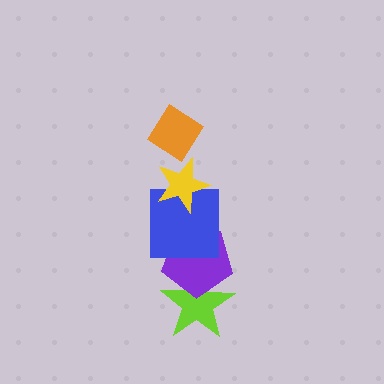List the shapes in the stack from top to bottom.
From top to bottom: the orange diamond, the yellow star, the blue square, the purple pentagon, the lime star.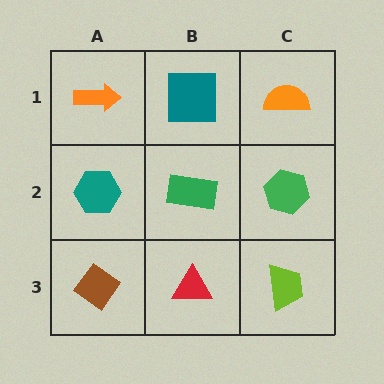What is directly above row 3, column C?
A green hexagon.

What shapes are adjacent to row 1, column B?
A green rectangle (row 2, column B), an orange arrow (row 1, column A), an orange semicircle (row 1, column C).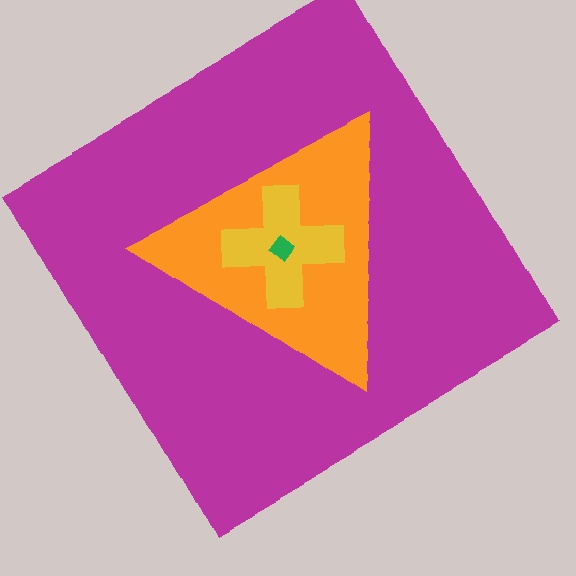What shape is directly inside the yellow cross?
The green diamond.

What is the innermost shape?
The green diamond.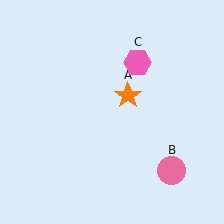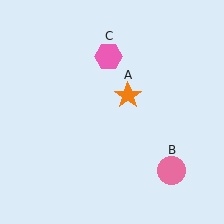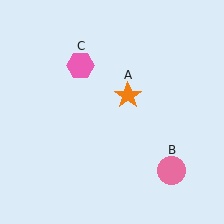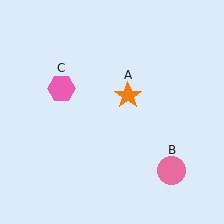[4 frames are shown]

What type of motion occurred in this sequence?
The pink hexagon (object C) rotated counterclockwise around the center of the scene.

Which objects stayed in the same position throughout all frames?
Orange star (object A) and pink circle (object B) remained stationary.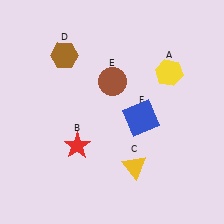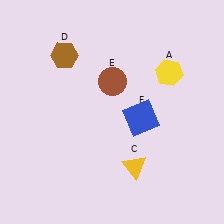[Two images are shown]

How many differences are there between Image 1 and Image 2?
There is 1 difference between the two images.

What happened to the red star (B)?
The red star (B) was removed in Image 2. It was in the bottom-left area of Image 1.